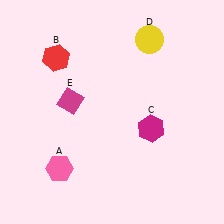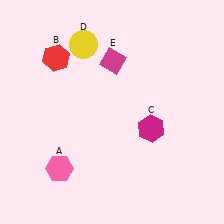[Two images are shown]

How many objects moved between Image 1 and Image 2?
2 objects moved between the two images.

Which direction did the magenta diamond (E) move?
The magenta diamond (E) moved right.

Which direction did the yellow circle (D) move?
The yellow circle (D) moved left.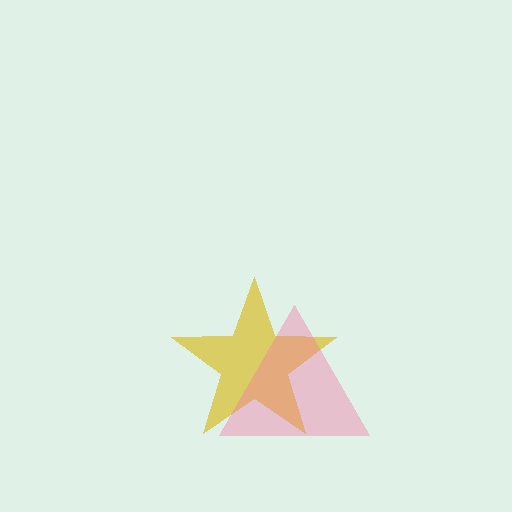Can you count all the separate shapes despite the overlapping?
Yes, there are 2 separate shapes.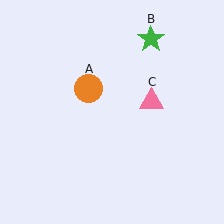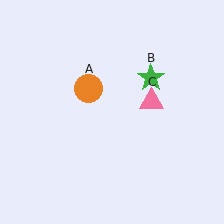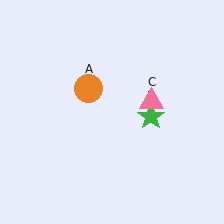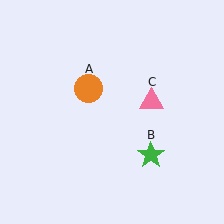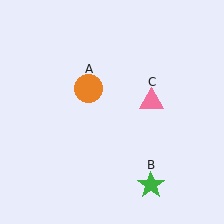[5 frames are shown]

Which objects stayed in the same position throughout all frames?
Orange circle (object A) and pink triangle (object C) remained stationary.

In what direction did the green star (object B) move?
The green star (object B) moved down.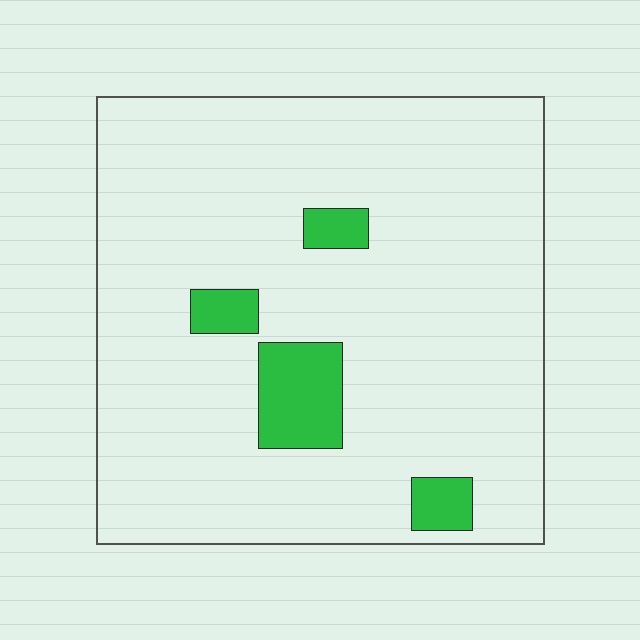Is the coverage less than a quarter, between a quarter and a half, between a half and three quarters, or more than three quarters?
Less than a quarter.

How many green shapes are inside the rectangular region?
4.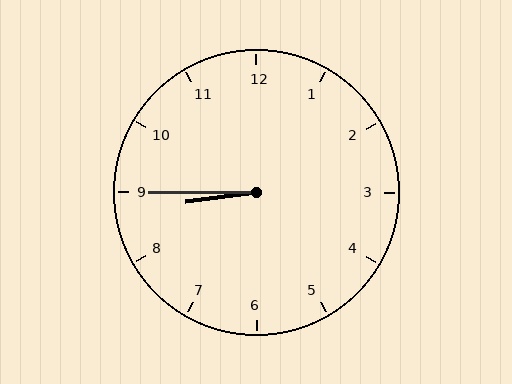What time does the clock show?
8:45.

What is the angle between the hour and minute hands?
Approximately 8 degrees.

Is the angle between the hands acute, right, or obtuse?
It is acute.